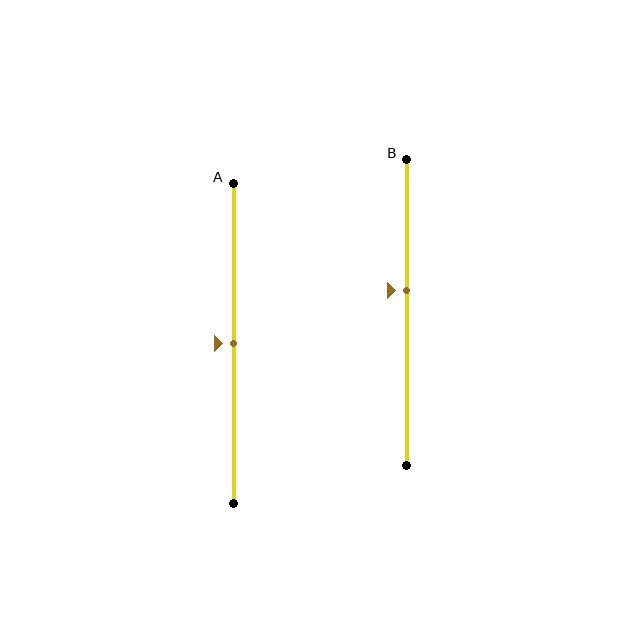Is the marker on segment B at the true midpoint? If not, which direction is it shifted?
No, the marker on segment B is shifted upward by about 7% of the segment length.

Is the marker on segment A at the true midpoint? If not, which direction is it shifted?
Yes, the marker on segment A is at the true midpoint.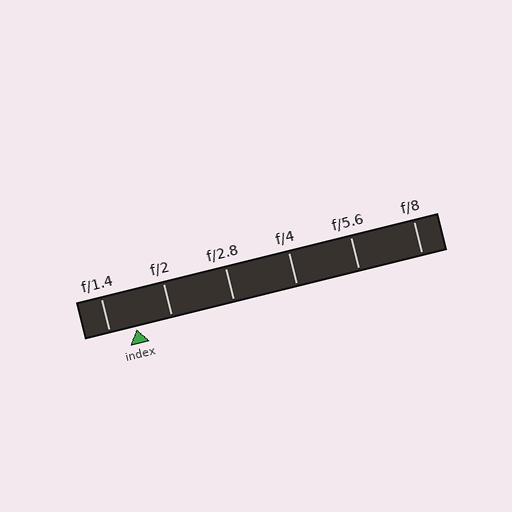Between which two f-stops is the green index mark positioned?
The index mark is between f/1.4 and f/2.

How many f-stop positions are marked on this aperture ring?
There are 6 f-stop positions marked.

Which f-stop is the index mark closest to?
The index mark is closest to f/1.4.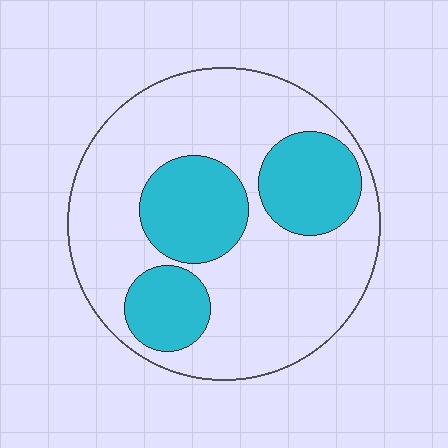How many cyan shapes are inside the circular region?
3.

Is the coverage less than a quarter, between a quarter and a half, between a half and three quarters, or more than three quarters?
Between a quarter and a half.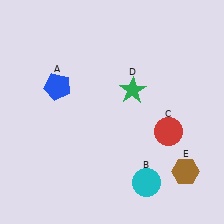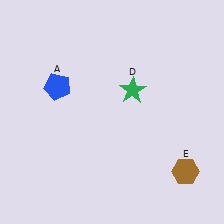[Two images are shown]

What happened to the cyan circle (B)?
The cyan circle (B) was removed in Image 2. It was in the bottom-right area of Image 1.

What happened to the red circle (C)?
The red circle (C) was removed in Image 2. It was in the bottom-right area of Image 1.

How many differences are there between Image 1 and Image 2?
There are 2 differences between the two images.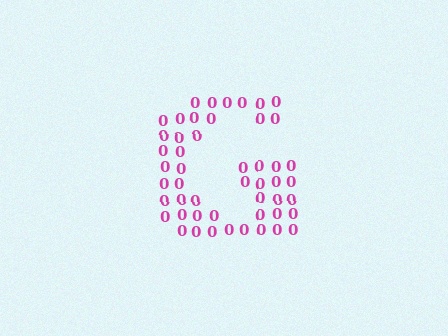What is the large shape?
The large shape is the letter G.